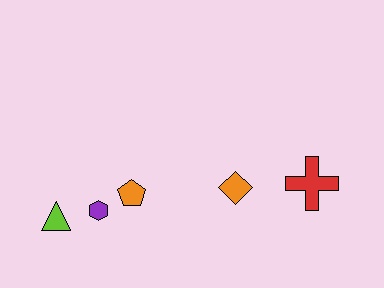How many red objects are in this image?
There is 1 red object.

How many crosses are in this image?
There is 1 cross.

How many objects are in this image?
There are 5 objects.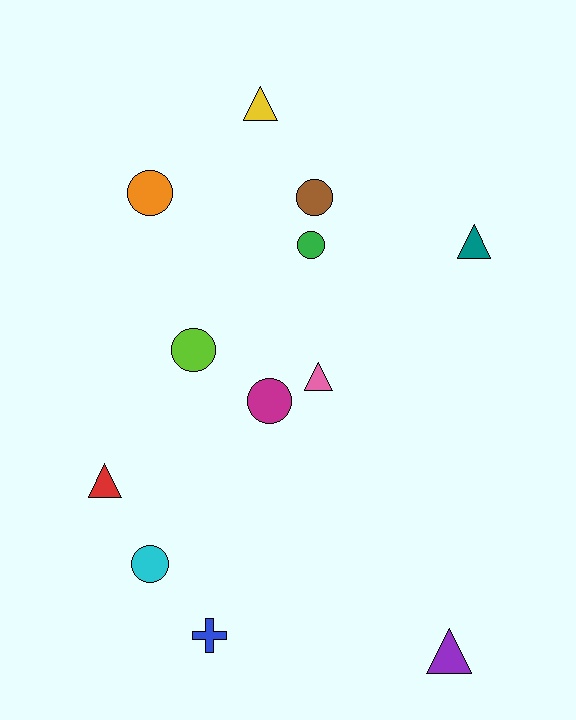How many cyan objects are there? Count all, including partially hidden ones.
There is 1 cyan object.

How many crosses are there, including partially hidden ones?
There is 1 cross.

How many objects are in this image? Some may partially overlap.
There are 12 objects.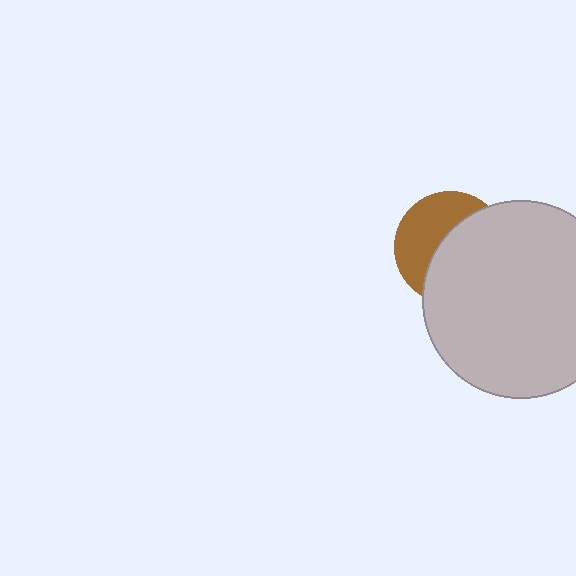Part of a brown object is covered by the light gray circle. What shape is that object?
It is a circle.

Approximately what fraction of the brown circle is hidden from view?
Roughly 57% of the brown circle is hidden behind the light gray circle.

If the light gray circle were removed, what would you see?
You would see the complete brown circle.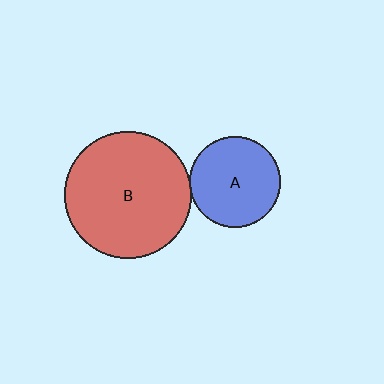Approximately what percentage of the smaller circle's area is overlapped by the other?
Approximately 5%.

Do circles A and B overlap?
Yes.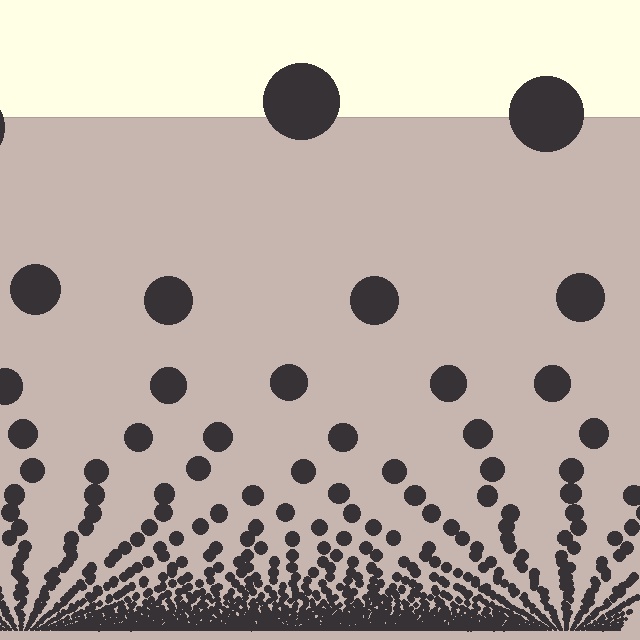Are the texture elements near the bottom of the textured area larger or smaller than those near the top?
Smaller. The gradient is inverted — elements near the bottom are smaller and denser.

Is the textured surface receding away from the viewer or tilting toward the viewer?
The surface appears to tilt toward the viewer. Texture elements get larger and sparser toward the top.